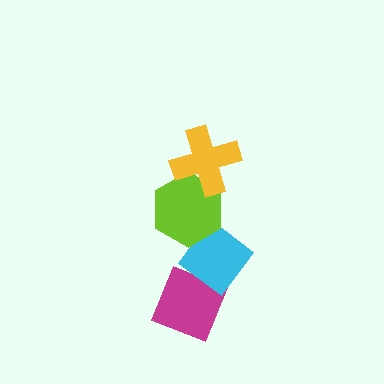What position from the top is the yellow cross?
The yellow cross is 1st from the top.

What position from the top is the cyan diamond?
The cyan diamond is 3rd from the top.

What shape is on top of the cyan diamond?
The lime hexagon is on top of the cyan diamond.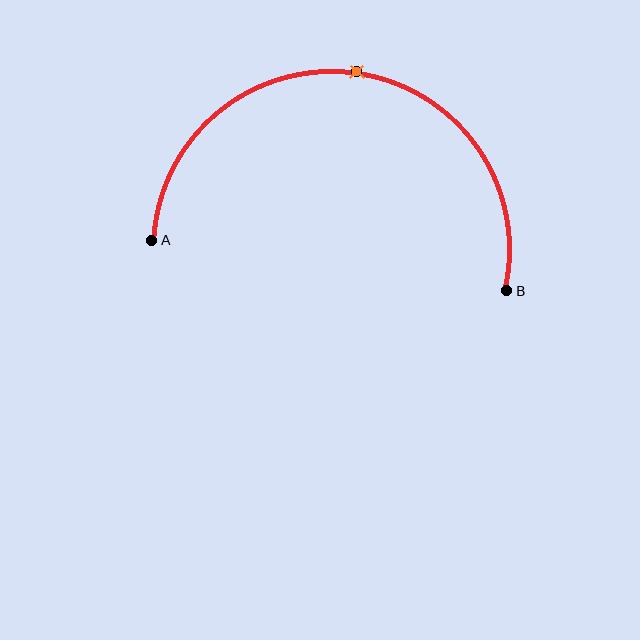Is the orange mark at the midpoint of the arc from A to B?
Yes. The orange mark lies on the arc at equal arc-length from both A and B — it is the arc midpoint.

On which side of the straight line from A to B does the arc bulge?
The arc bulges above the straight line connecting A and B.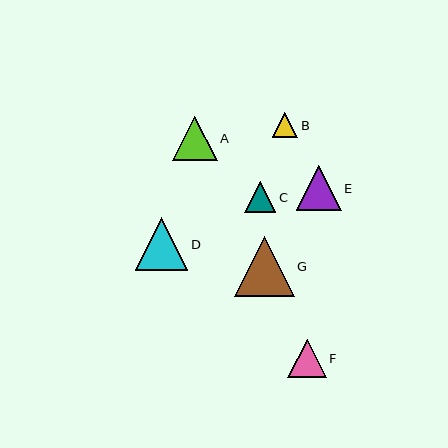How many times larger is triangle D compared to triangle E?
Triangle D is approximately 1.2 times the size of triangle E.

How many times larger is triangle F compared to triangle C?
Triangle F is approximately 1.2 times the size of triangle C.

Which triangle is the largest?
Triangle G is the largest with a size of approximately 60 pixels.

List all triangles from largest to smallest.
From largest to smallest: G, D, A, E, F, C, B.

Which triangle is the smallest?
Triangle B is the smallest with a size of approximately 25 pixels.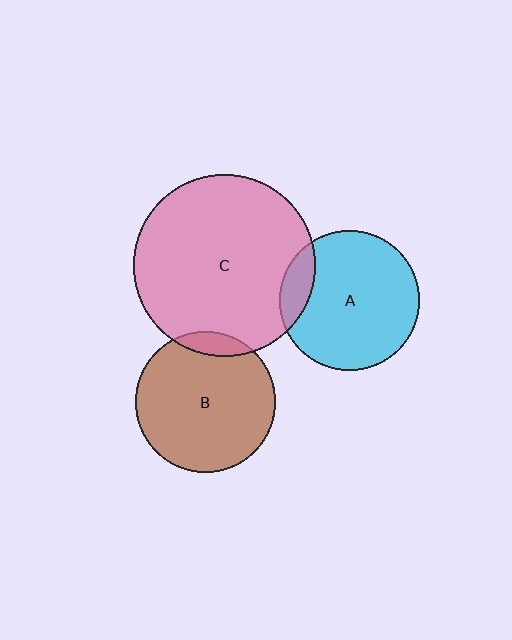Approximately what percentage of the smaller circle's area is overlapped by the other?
Approximately 10%.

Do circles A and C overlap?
Yes.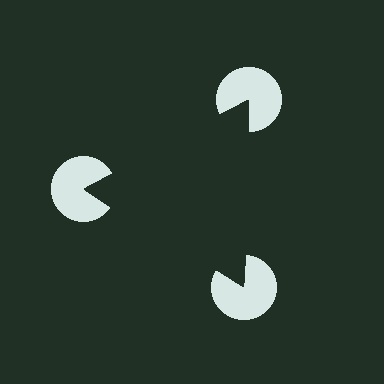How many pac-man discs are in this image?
There are 3 — one at each vertex of the illusory triangle.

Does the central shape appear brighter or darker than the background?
It typically appears slightly darker than the background, even though no actual brightness change is drawn.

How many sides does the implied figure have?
3 sides.